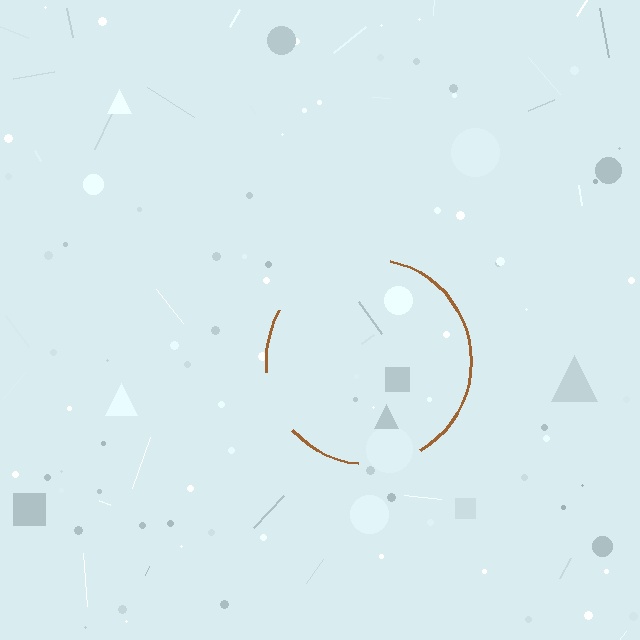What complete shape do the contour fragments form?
The contour fragments form a circle.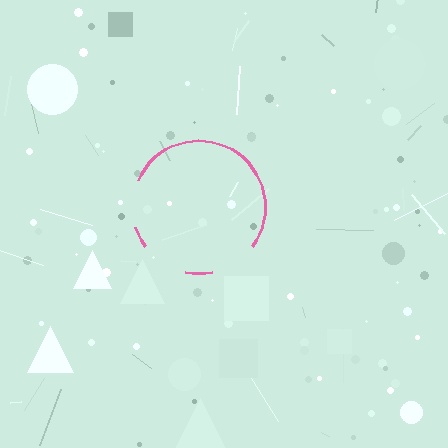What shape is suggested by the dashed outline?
The dashed outline suggests a circle.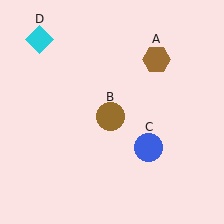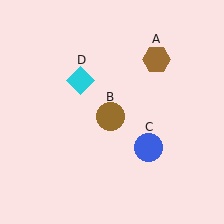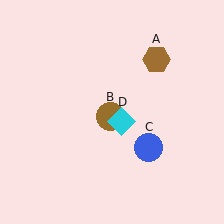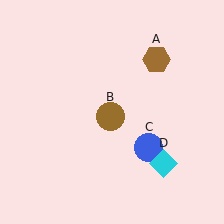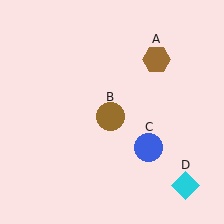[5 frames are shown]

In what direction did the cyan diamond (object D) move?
The cyan diamond (object D) moved down and to the right.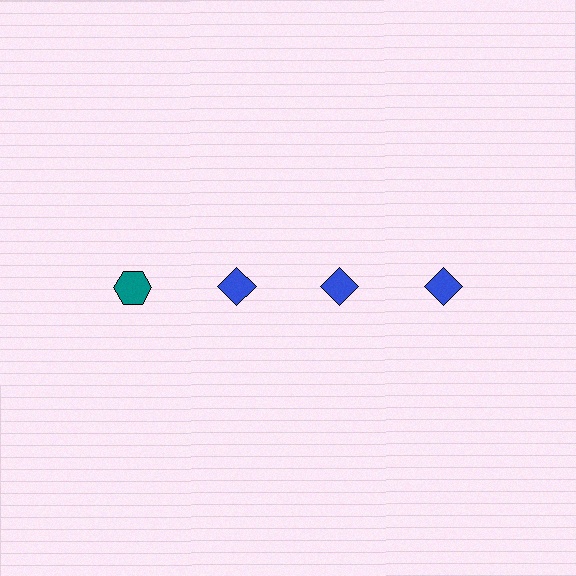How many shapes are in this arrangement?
There are 4 shapes arranged in a grid pattern.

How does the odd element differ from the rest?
It differs in both color (teal instead of blue) and shape (hexagon instead of diamond).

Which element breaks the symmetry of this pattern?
The teal hexagon in the top row, leftmost column breaks the symmetry. All other shapes are blue diamonds.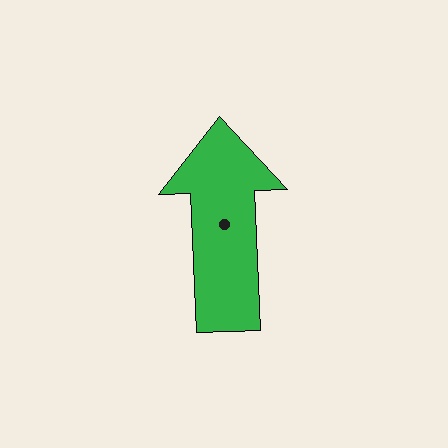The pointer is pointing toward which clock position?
Roughly 12 o'clock.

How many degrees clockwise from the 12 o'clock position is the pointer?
Approximately 358 degrees.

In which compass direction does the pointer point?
North.